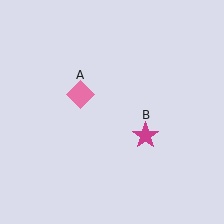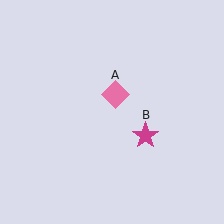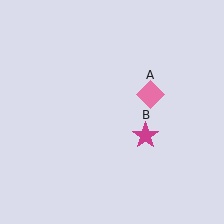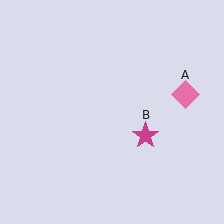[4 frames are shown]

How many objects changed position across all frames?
1 object changed position: pink diamond (object A).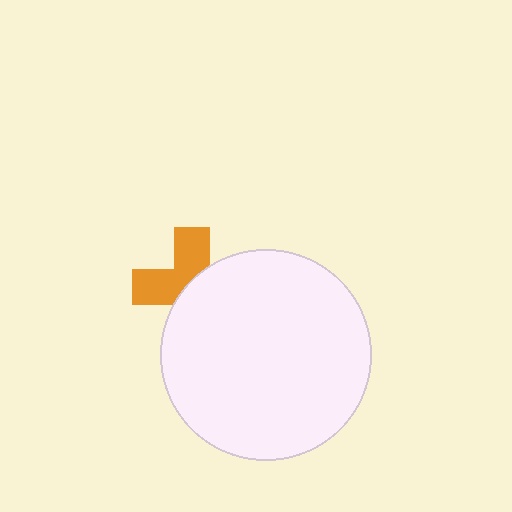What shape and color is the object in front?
The object in front is a white circle.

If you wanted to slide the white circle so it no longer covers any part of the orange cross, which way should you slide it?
Slide it toward the lower-right — that is the most direct way to separate the two shapes.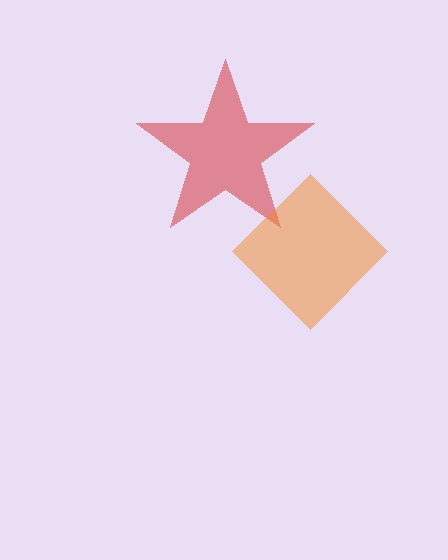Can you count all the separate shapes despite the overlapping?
Yes, there are 2 separate shapes.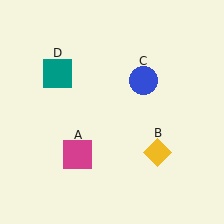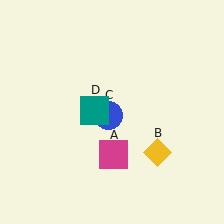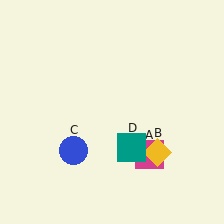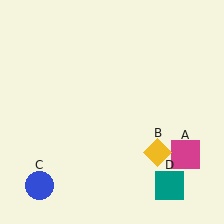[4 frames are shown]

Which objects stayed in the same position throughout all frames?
Yellow diamond (object B) remained stationary.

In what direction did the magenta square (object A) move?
The magenta square (object A) moved right.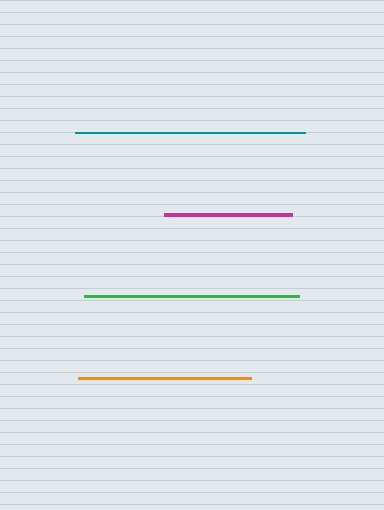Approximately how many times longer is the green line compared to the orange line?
The green line is approximately 1.2 times the length of the orange line.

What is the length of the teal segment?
The teal segment is approximately 230 pixels long.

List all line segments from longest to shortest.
From longest to shortest: teal, green, orange, magenta.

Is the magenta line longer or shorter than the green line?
The green line is longer than the magenta line.